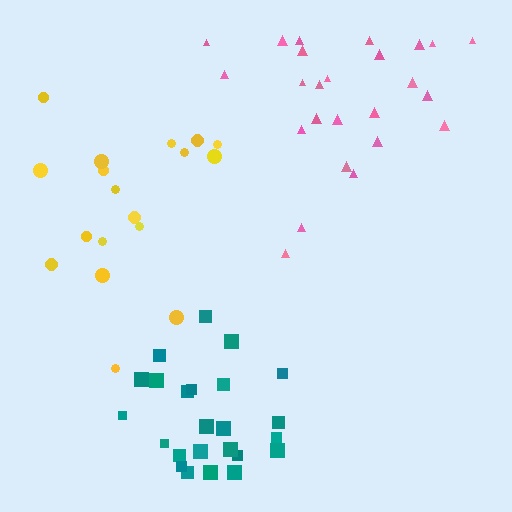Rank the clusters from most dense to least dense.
teal, pink, yellow.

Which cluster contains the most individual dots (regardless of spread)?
Teal (26).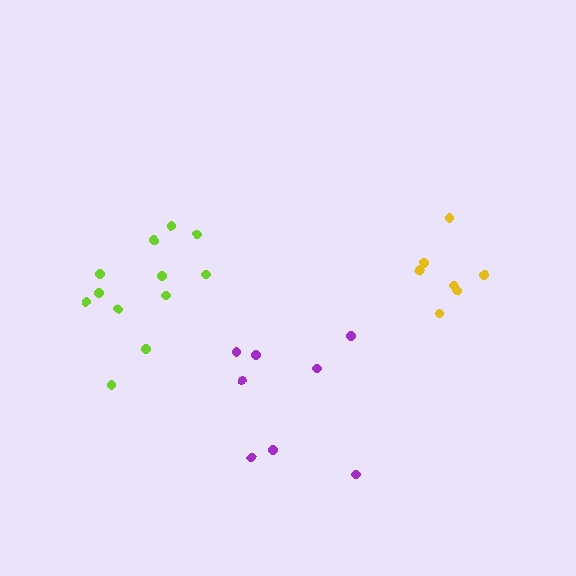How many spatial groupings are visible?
There are 3 spatial groupings.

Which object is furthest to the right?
The yellow cluster is rightmost.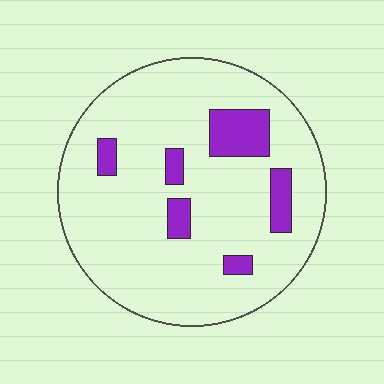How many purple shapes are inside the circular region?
6.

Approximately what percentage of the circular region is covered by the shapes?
Approximately 15%.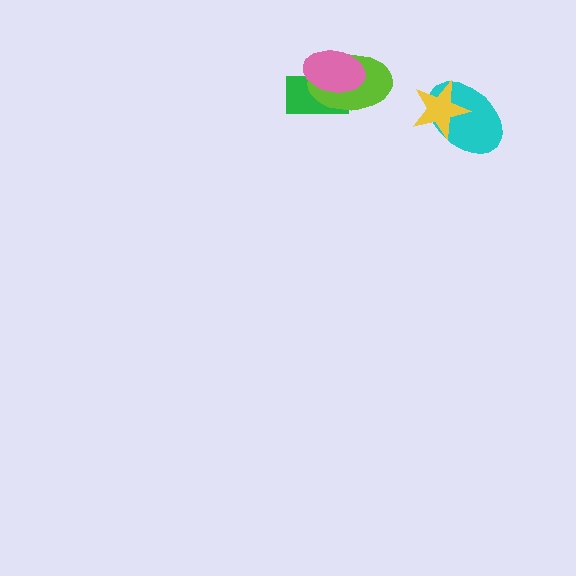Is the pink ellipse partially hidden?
No, no other shape covers it.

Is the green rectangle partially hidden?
Yes, it is partially covered by another shape.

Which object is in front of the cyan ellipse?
The yellow star is in front of the cyan ellipse.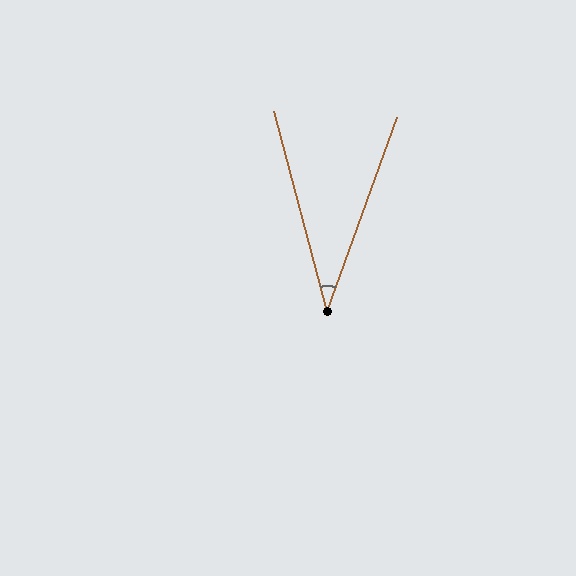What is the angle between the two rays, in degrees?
Approximately 35 degrees.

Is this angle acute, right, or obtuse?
It is acute.